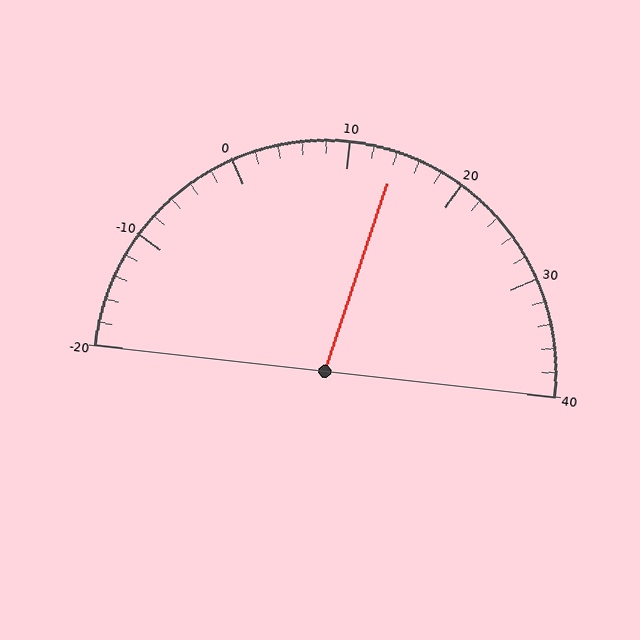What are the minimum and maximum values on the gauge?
The gauge ranges from -20 to 40.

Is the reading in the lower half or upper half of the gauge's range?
The reading is in the upper half of the range (-20 to 40).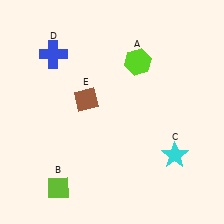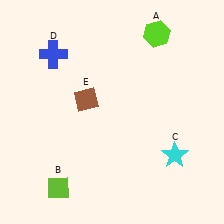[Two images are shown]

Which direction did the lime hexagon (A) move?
The lime hexagon (A) moved up.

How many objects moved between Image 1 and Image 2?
1 object moved between the two images.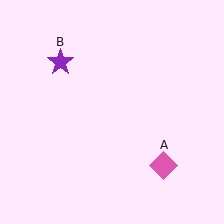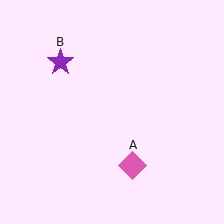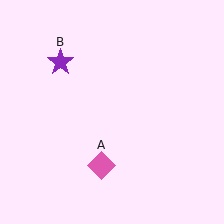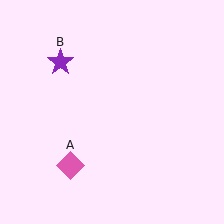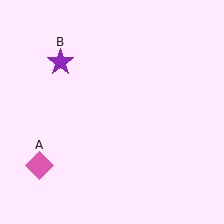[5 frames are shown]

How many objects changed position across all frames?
1 object changed position: pink diamond (object A).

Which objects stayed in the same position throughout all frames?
Purple star (object B) remained stationary.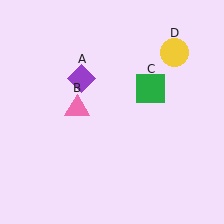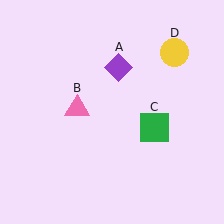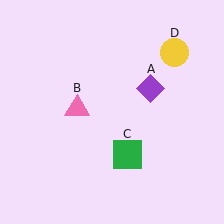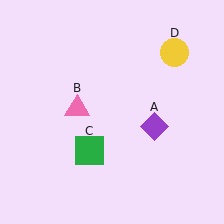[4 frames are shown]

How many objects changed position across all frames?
2 objects changed position: purple diamond (object A), green square (object C).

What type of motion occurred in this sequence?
The purple diamond (object A), green square (object C) rotated clockwise around the center of the scene.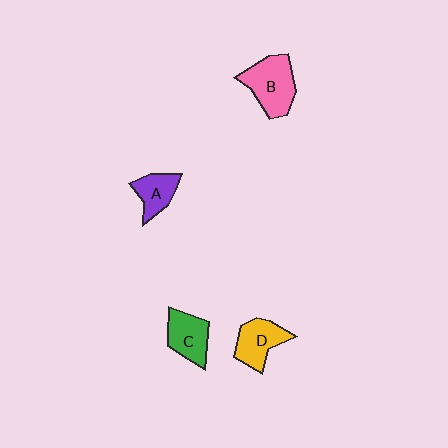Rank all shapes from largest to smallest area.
From largest to smallest: B (pink), D (yellow), C (green), A (purple).